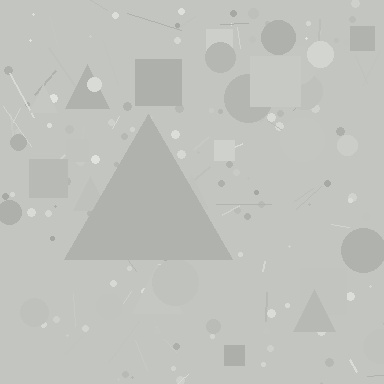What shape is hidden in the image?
A triangle is hidden in the image.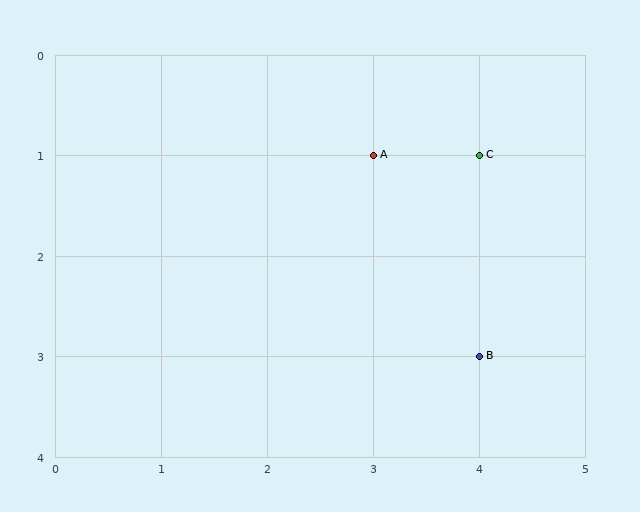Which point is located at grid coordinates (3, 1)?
Point A is at (3, 1).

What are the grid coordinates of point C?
Point C is at grid coordinates (4, 1).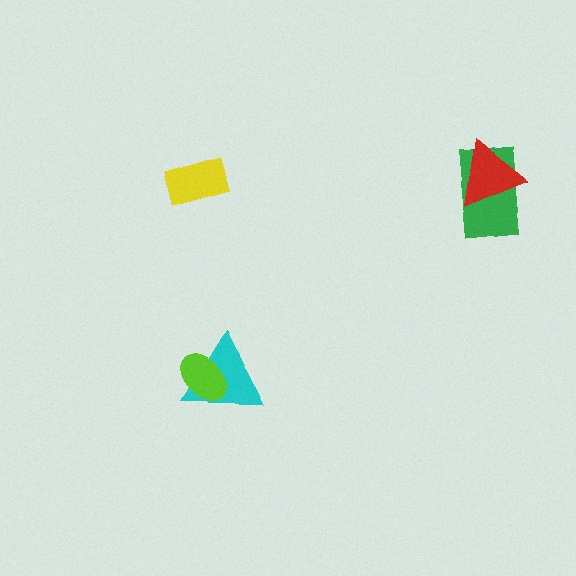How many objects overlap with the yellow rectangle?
0 objects overlap with the yellow rectangle.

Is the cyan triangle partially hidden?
Yes, it is partially covered by another shape.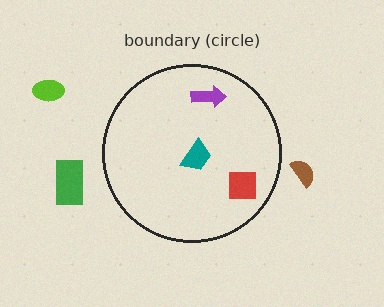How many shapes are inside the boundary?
3 inside, 3 outside.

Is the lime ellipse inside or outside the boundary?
Outside.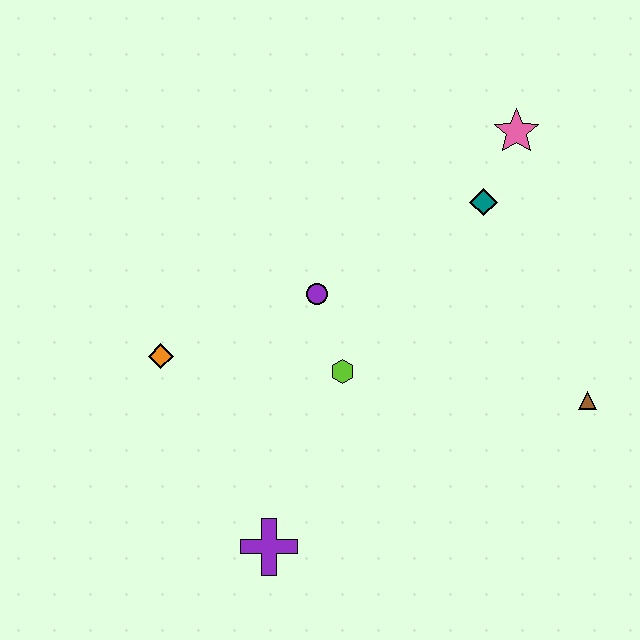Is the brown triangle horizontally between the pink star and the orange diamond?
No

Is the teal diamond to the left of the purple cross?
No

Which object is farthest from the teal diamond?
The purple cross is farthest from the teal diamond.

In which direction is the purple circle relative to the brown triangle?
The purple circle is to the left of the brown triangle.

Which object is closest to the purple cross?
The lime hexagon is closest to the purple cross.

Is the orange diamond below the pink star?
Yes